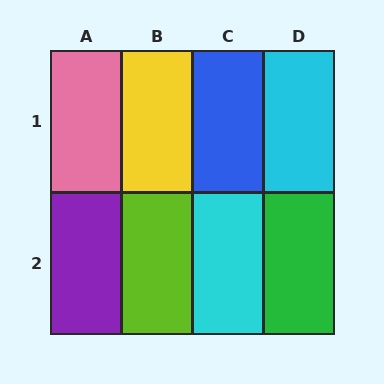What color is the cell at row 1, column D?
Cyan.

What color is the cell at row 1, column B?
Yellow.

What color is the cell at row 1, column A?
Pink.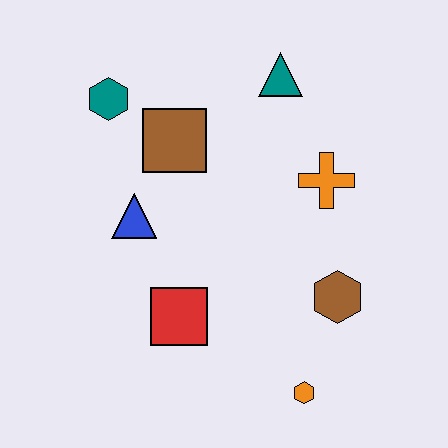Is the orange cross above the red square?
Yes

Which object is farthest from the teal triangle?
The orange hexagon is farthest from the teal triangle.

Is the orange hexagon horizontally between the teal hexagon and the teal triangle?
No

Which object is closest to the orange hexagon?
The brown hexagon is closest to the orange hexagon.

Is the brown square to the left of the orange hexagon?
Yes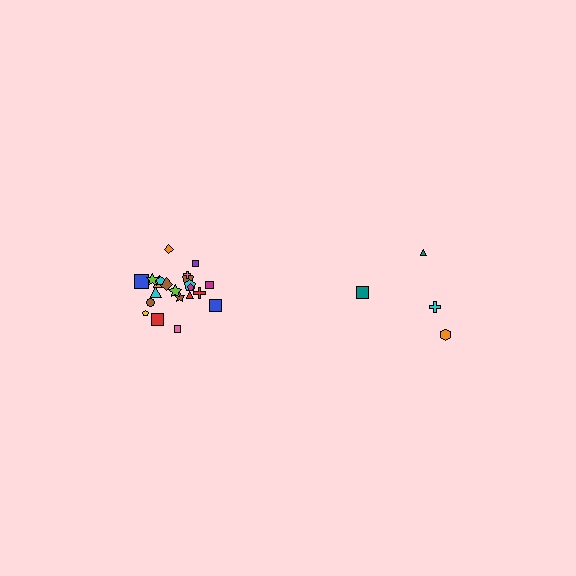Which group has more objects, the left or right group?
The left group.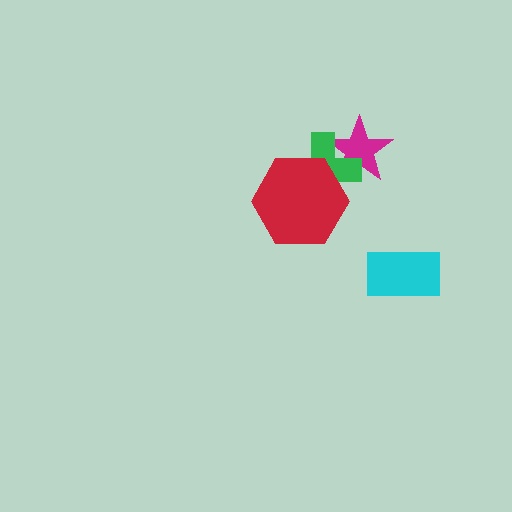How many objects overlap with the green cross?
2 objects overlap with the green cross.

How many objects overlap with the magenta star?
1 object overlaps with the magenta star.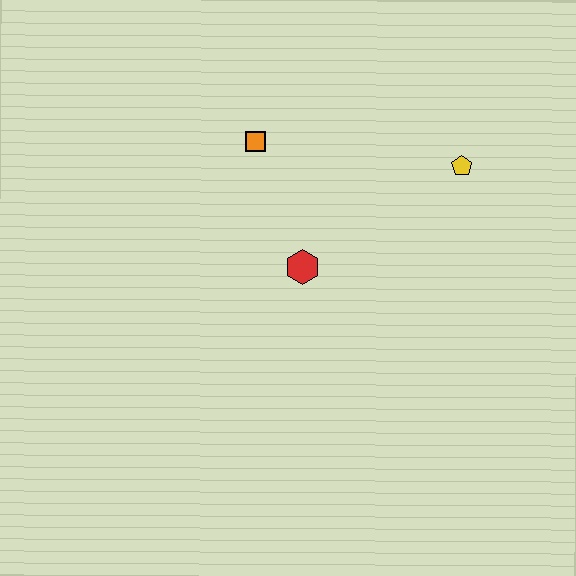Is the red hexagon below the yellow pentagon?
Yes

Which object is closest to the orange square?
The red hexagon is closest to the orange square.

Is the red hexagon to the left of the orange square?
No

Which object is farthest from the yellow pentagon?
The orange square is farthest from the yellow pentagon.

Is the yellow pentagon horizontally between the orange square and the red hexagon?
No